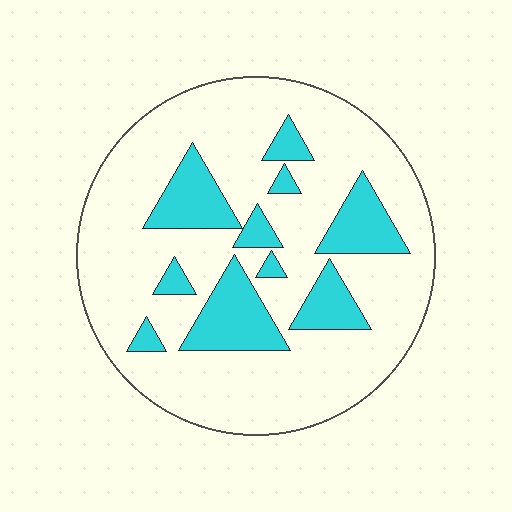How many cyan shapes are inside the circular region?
10.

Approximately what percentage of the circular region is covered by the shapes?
Approximately 20%.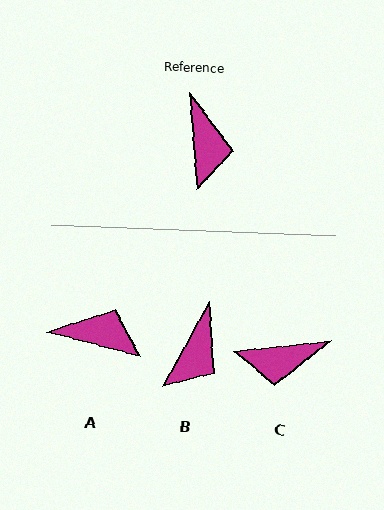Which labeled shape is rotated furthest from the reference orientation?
C, about 88 degrees away.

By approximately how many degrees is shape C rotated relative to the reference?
Approximately 88 degrees clockwise.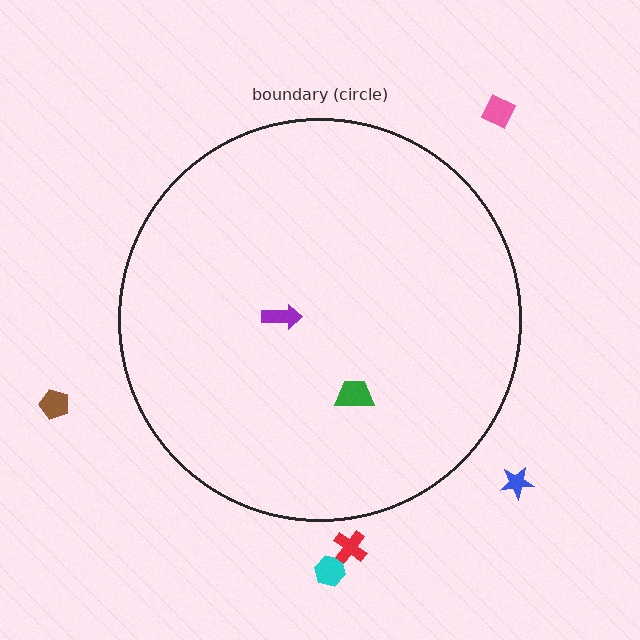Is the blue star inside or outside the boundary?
Outside.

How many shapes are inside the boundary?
2 inside, 5 outside.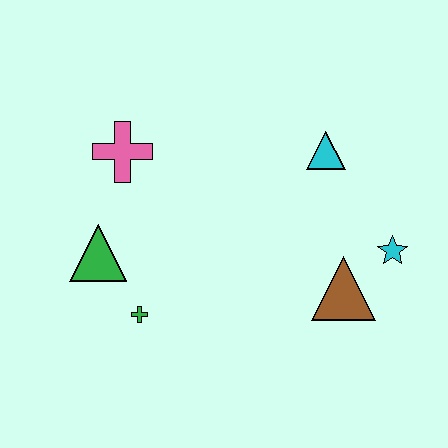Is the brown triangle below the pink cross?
Yes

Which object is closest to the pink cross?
The green triangle is closest to the pink cross.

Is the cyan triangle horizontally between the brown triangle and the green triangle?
Yes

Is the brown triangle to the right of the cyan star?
No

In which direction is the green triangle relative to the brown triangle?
The green triangle is to the left of the brown triangle.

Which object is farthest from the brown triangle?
The pink cross is farthest from the brown triangle.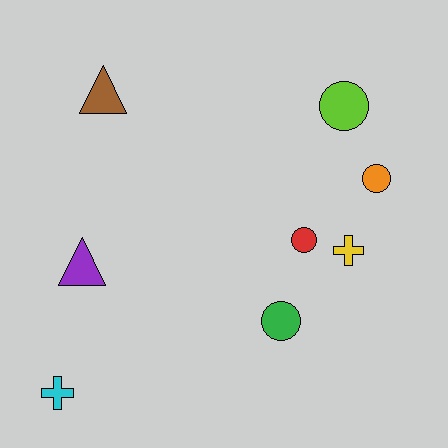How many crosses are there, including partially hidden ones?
There are 2 crosses.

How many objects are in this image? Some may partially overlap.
There are 8 objects.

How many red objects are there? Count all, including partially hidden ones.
There is 1 red object.